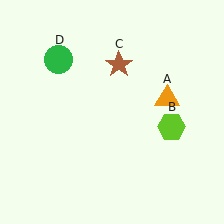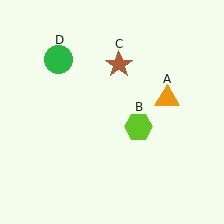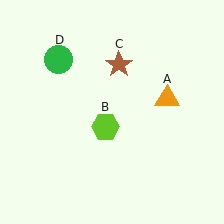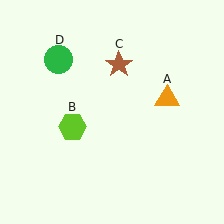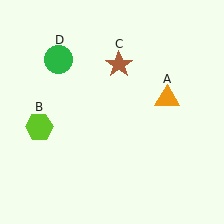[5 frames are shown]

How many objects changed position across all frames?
1 object changed position: lime hexagon (object B).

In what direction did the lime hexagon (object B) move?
The lime hexagon (object B) moved left.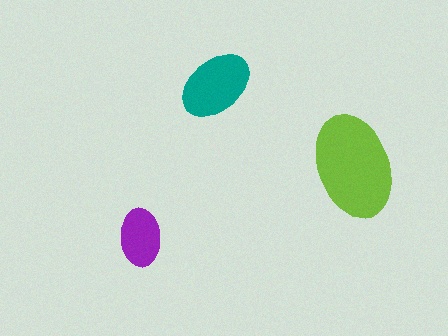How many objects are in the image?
There are 3 objects in the image.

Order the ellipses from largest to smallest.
the lime one, the teal one, the purple one.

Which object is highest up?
The teal ellipse is topmost.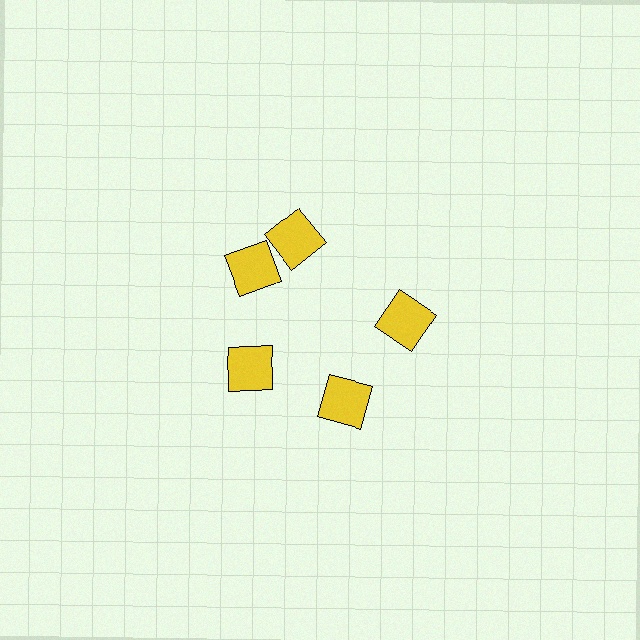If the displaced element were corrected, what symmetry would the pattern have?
It would have 5-fold rotational symmetry — the pattern would map onto itself every 72 degrees.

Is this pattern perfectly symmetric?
No. The 5 yellow squares are arranged in a ring, but one element near the 1 o'clock position is rotated out of alignment along the ring, breaking the 5-fold rotational symmetry.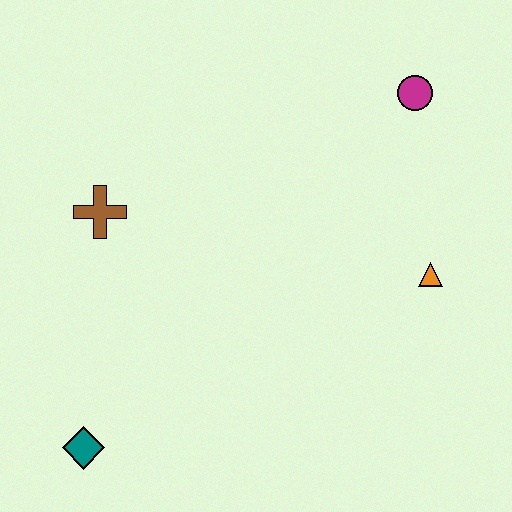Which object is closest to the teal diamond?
The brown cross is closest to the teal diamond.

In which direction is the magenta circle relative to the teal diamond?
The magenta circle is above the teal diamond.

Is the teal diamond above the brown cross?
No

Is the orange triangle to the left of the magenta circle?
No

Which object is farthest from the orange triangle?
The teal diamond is farthest from the orange triangle.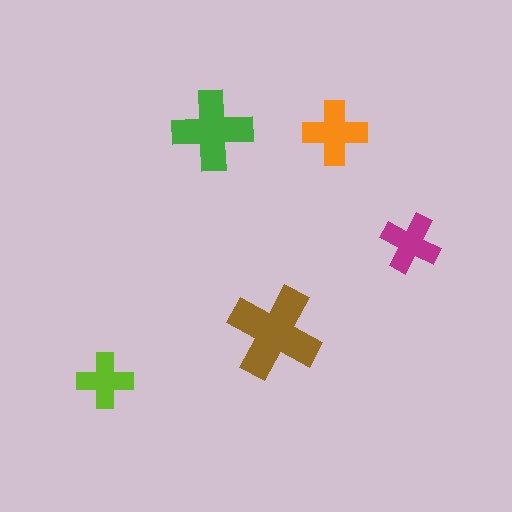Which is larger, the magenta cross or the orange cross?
The orange one.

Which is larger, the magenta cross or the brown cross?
The brown one.